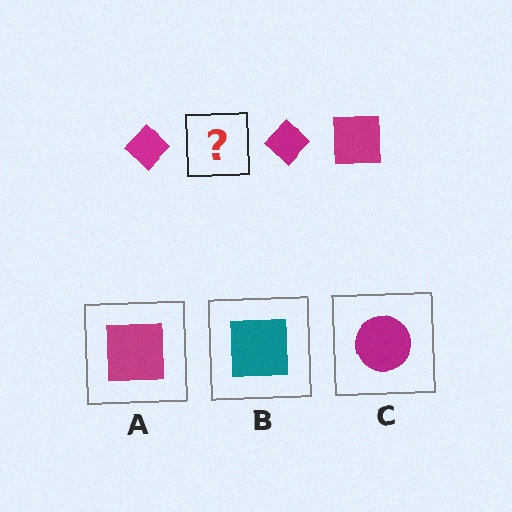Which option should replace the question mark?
Option A.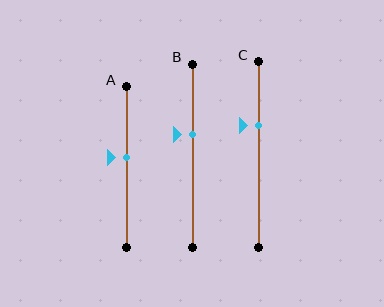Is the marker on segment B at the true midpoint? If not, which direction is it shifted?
No, the marker on segment B is shifted upward by about 12% of the segment length.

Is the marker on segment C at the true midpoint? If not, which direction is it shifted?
No, the marker on segment C is shifted upward by about 16% of the segment length.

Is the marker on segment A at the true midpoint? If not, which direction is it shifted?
No, the marker on segment A is shifted upward by about 6% of the segment length.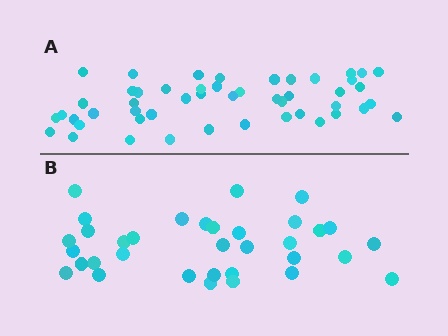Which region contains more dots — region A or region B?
Region A (the top region) has more dots.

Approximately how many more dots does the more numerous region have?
Region A has approximately 15 more dots than region B.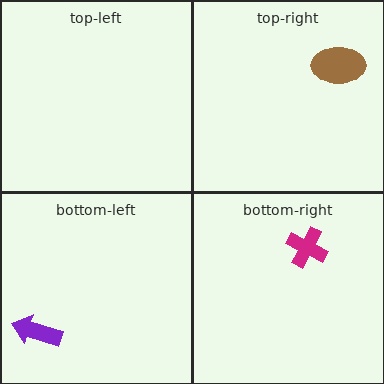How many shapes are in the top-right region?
1.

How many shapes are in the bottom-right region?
1.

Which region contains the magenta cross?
The bottom-right region.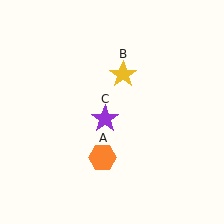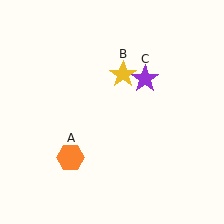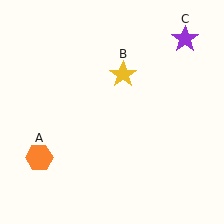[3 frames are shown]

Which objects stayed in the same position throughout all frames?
Yellow star (object B) remained stationary.